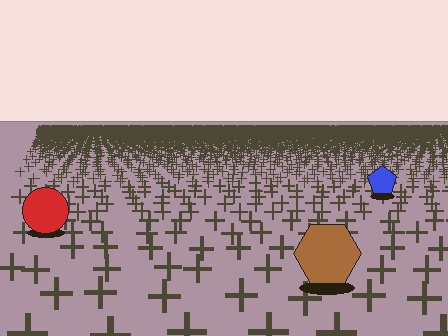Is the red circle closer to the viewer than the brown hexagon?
No. The brown hexagon is closer — you can tell from the texture gradient: the ground texture is coarser near it.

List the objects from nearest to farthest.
From nearest to farthest: the brown hexagon, the red circle, the blue pentagon.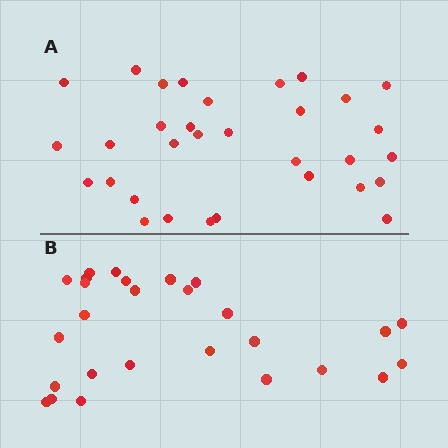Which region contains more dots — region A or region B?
Region A (the top region) has more dots.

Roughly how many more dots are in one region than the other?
Region A has about 5 more dots than region B.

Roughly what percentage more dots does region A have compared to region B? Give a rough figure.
About 20% more.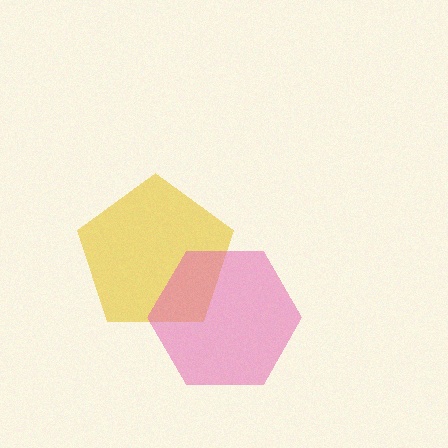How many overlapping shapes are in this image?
There are 2 overlapping shapes in the image.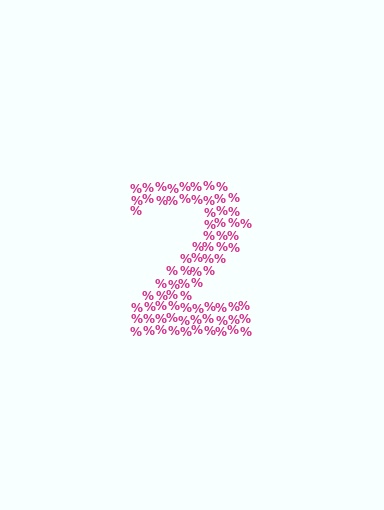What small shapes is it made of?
It is made of small percent signs.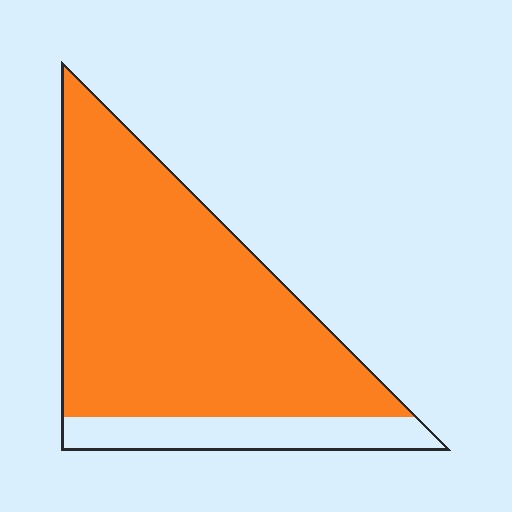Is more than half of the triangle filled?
Yes.